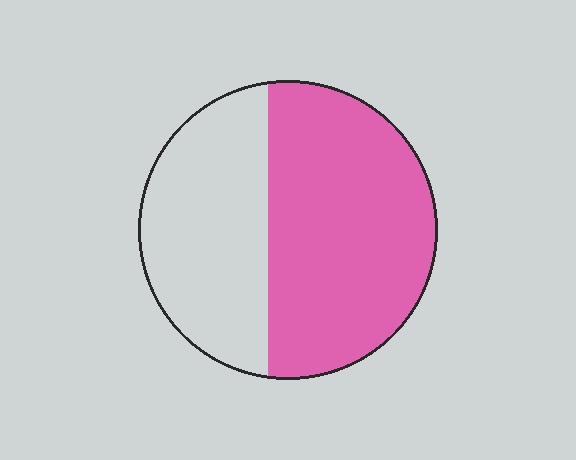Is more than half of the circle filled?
Yes.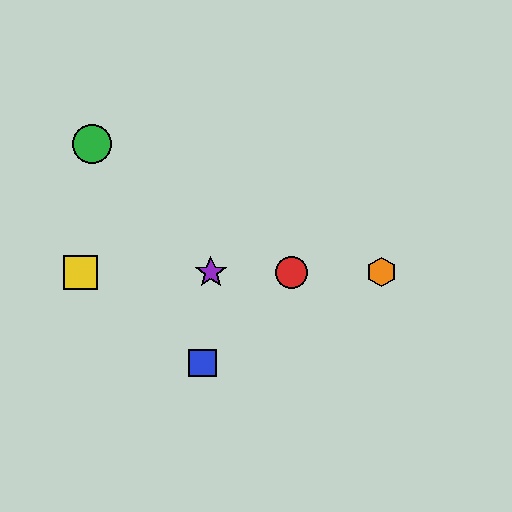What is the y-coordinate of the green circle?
The green circle is at y≈144.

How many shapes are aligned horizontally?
4 shapes (the red circle, the yellow square, the purple star, the orange hexagon) are aligned horizontally.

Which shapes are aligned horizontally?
The red circle, the yellow square, the purple star, the orange hexagon are aligned horizontally.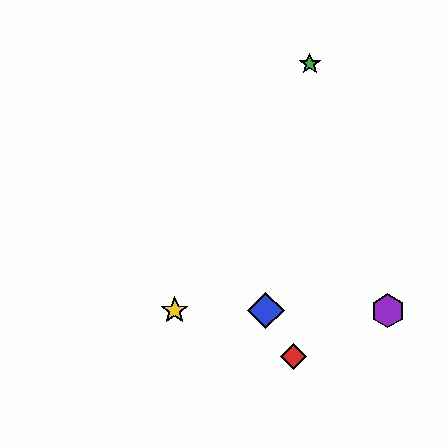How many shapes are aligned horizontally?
3 shapes (the blue diamond, the yellow star, the purple hexagon) are aligned horizontally.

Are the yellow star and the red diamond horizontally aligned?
No, the yellow star is at y≈311 and the red diamond is at y≈357.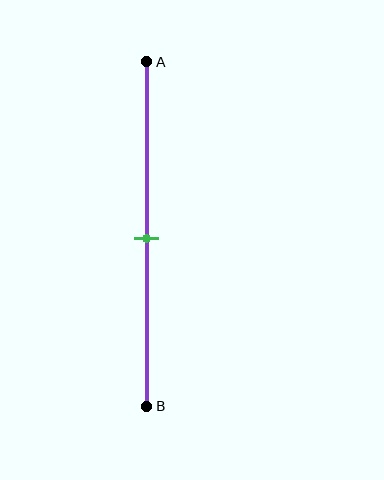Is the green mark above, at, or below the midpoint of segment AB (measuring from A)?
The green mark is approximately at the midpoint of segment AB.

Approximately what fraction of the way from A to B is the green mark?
The green mark is approximately 50% of the way from A to B.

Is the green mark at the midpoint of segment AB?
Yes, the mark is approximately at the midpoint.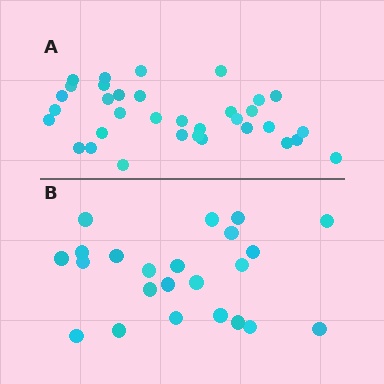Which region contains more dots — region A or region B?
Region A (the top region) has more dots.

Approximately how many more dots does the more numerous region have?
Region A has roughly 12 or so more dots than region B.